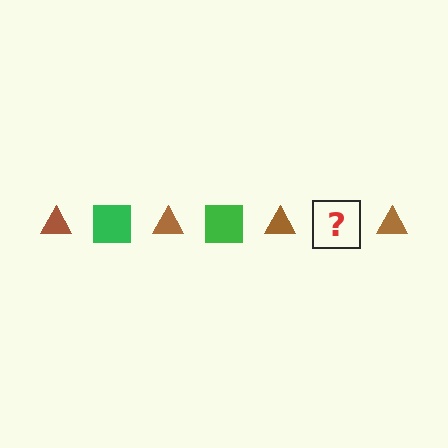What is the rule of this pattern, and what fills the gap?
The rule is that the pattern alternates between brown triangle and green square. The gap should be filled with a green square.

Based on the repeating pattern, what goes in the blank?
The blank should be a green square.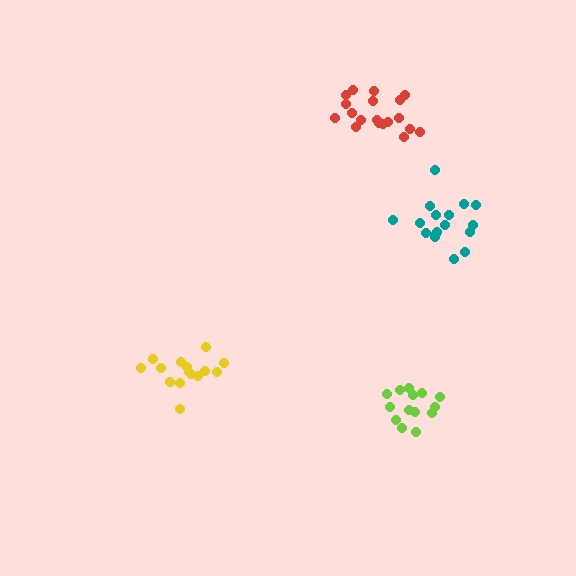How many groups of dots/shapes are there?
There are 4 groups.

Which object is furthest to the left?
The yellow cluster is leftmost.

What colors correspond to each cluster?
The clusters are colored: red, yellow, lime, teal.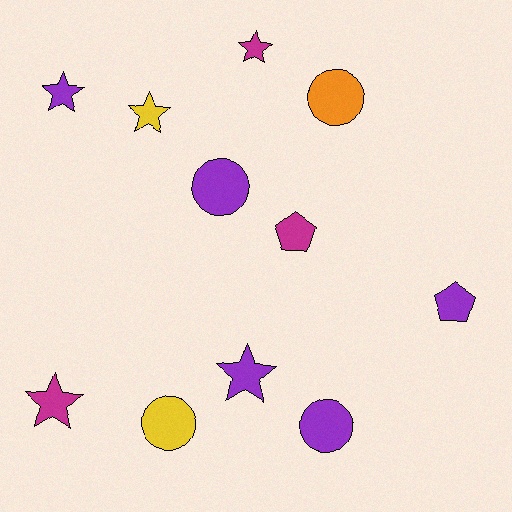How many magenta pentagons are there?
There is 1 magenta pentagon.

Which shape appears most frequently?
Star, with 5 objects.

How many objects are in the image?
There are 11 objects.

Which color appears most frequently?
Purple, with 5 objects.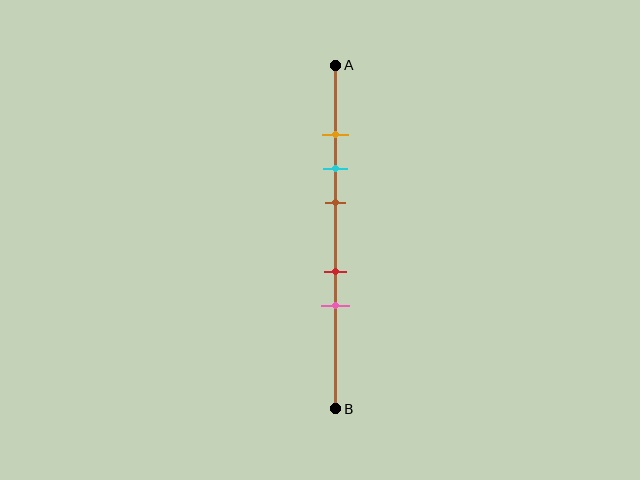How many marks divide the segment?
There are 5 marks dividing the segment.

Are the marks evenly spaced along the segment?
No, the marks are not evenly spaced.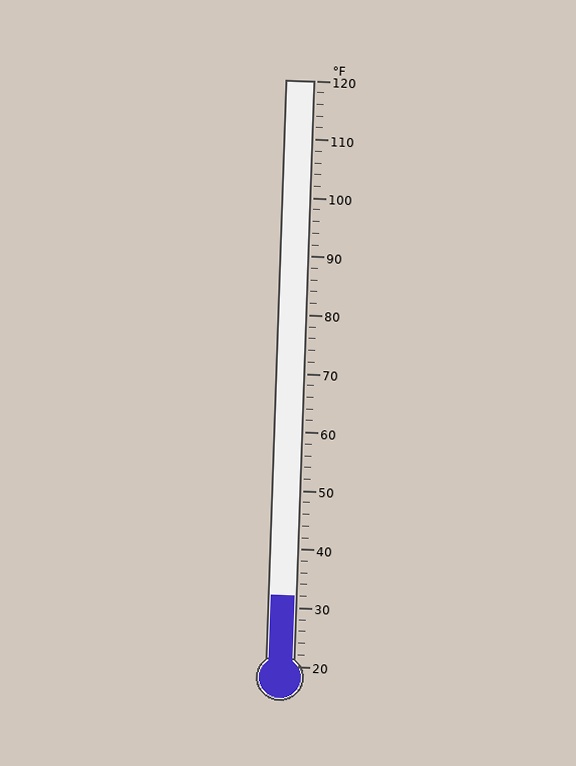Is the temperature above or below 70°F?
The temperature is below 70°F.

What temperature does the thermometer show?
The thermometer shows approximately 32°F.